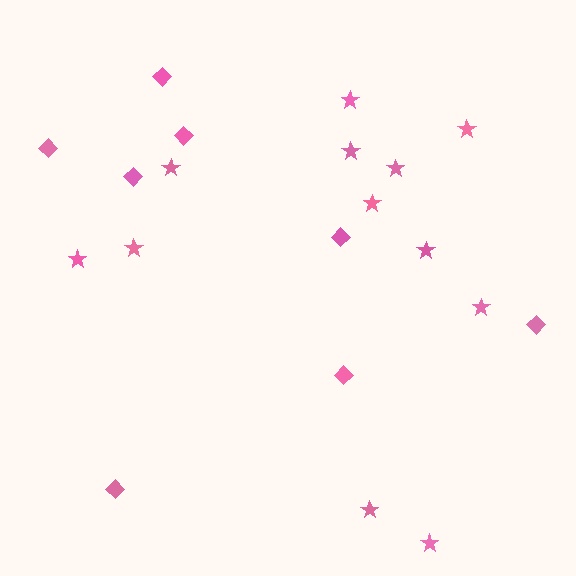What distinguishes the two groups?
There are 2 groups: one group of stars (12) and one group of diamonds (8).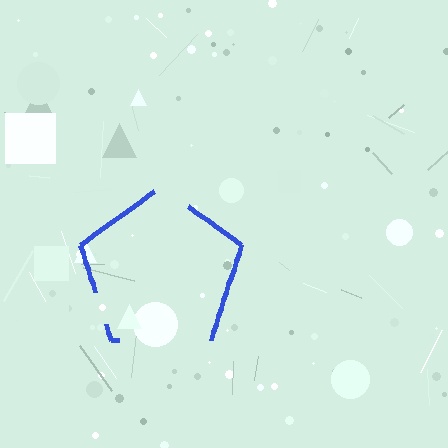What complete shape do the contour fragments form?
The contour fragments form a pentagon.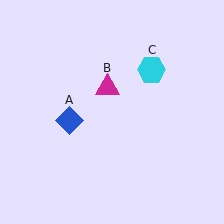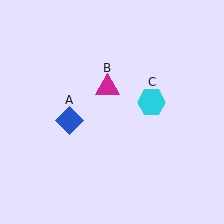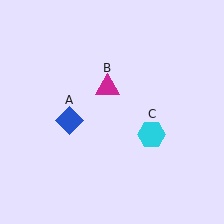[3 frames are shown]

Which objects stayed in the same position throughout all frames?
Blue diamond (object A) and magenta triangle (object B) remained stationary.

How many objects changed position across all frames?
1 object changed position: cyan hexagon (object C).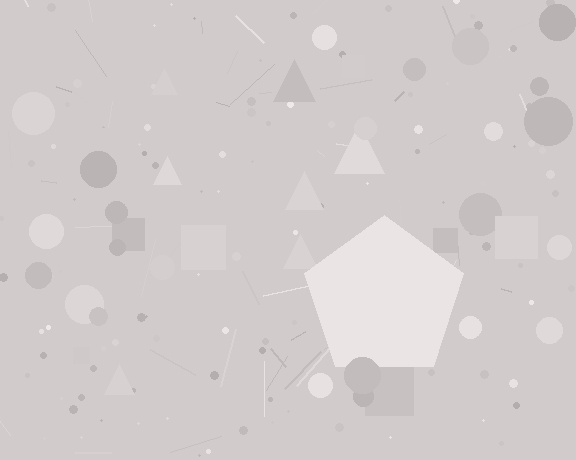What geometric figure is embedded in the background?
A pentagon is embedded in the background.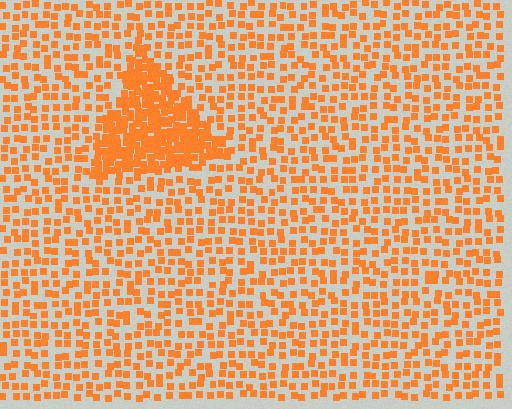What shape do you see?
I see a triangle.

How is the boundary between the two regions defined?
The boundary is defined by a change in element density (approximately 2.6x ratio). All elements are the same color, size, and shape.